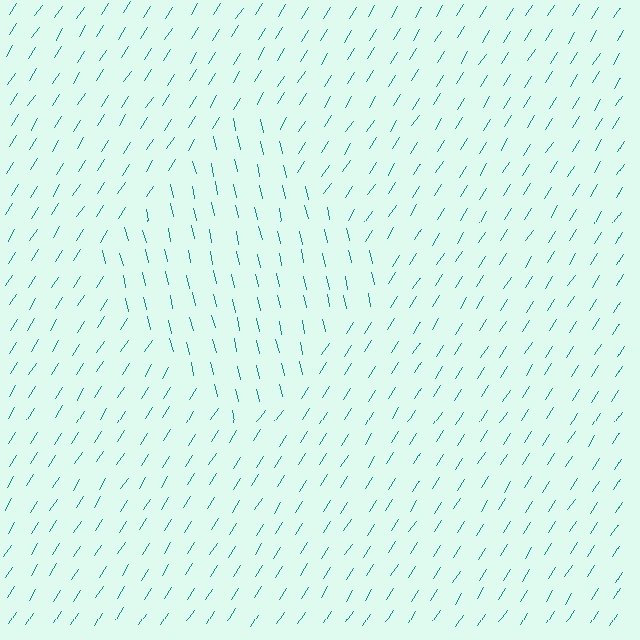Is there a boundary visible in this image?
Yes, there is a texture boundary formed by a change in line orientation.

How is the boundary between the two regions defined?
The boundary is defined purely by a change in line orientation (approximately 45 degrees difference). All lines are the same color and thickness.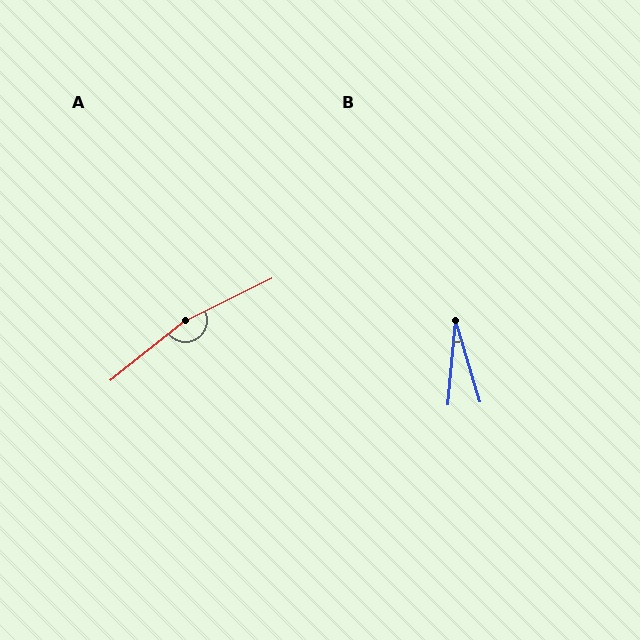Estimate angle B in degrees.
Approximately 22 degrees.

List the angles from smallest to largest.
B (22°), A (167°).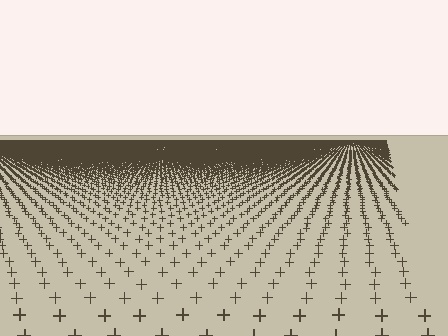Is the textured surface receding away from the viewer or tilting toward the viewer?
The surface is receding away from the viewer. Texture elements get smaller and denser toward the top.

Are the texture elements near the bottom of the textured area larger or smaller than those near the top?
Larger. Near the bottom, elements are closer to the viewer and appear at a bigger on-screen size.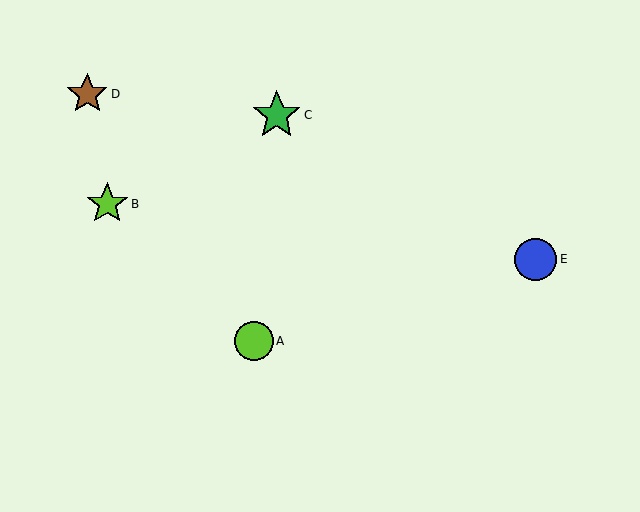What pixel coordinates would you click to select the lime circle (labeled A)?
Click at (254, 341) to select the lime circle A.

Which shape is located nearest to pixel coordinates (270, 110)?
The green star (labeled C) at (277, 115) is nearest to that location.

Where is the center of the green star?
The center of the green star is at (277, 115).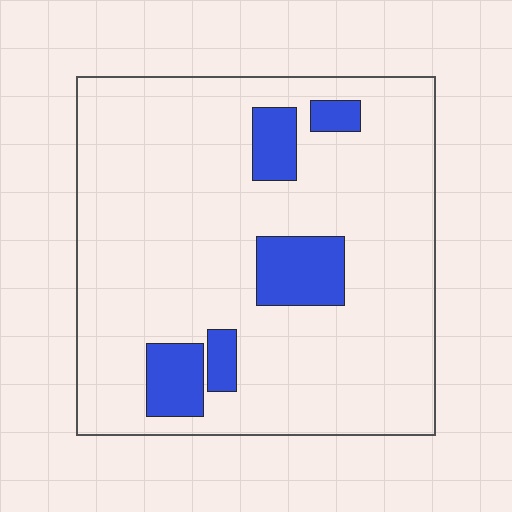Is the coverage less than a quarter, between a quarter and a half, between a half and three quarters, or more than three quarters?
Less than a quarter.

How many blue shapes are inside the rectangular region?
5.